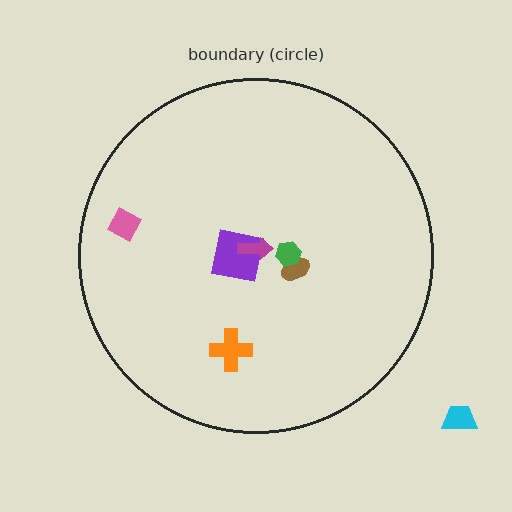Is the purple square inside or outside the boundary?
Inside.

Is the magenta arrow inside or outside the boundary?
Inside.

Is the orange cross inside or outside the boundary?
Inside.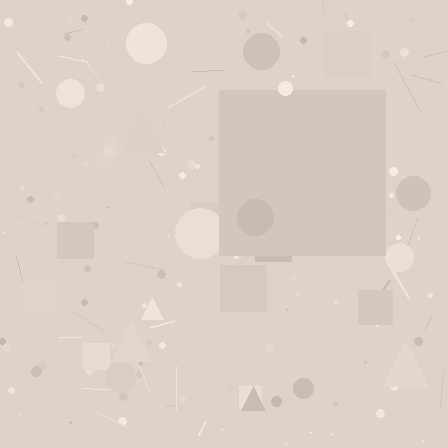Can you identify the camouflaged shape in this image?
The camouflaged shape is a square.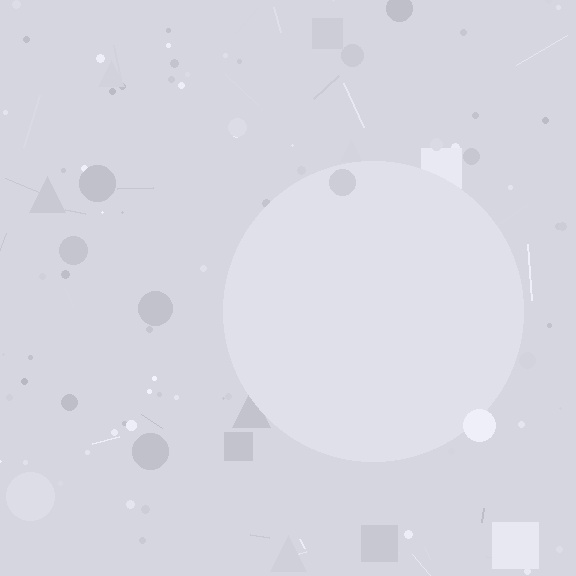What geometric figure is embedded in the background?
A circle is embedded in the background.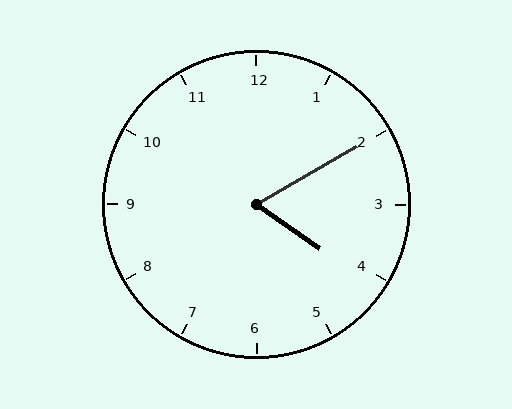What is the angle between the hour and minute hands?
Approximately 65 degrees.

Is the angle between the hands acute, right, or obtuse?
It is acute.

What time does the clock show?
4:10.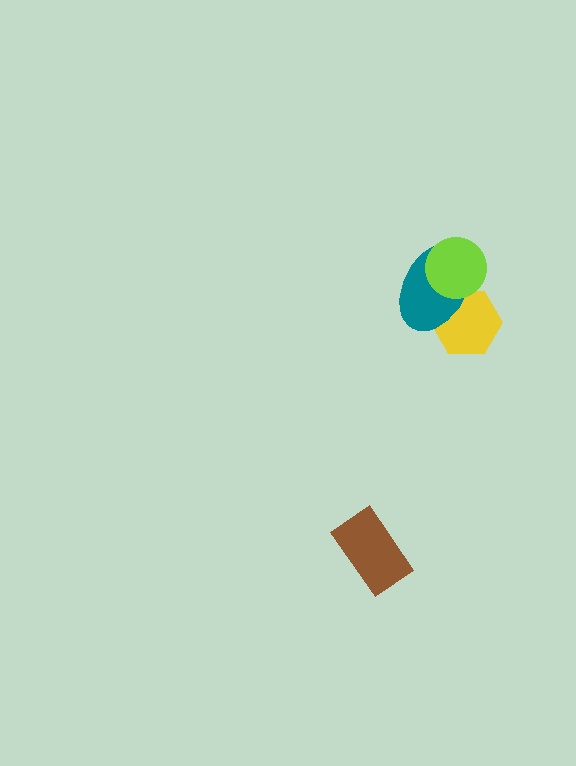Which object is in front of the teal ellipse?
The lime circle is in front of the teal ellipse.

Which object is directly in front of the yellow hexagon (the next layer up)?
The teal ellipse is directly in front of the yellow hexagon.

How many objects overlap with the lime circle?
2 objects overlap with the lime circle.